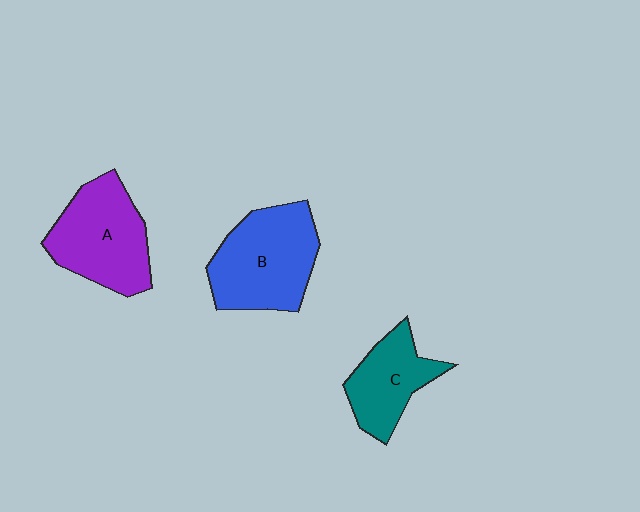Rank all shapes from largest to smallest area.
From largest to smallest: B (blue), A (purple), C (teal).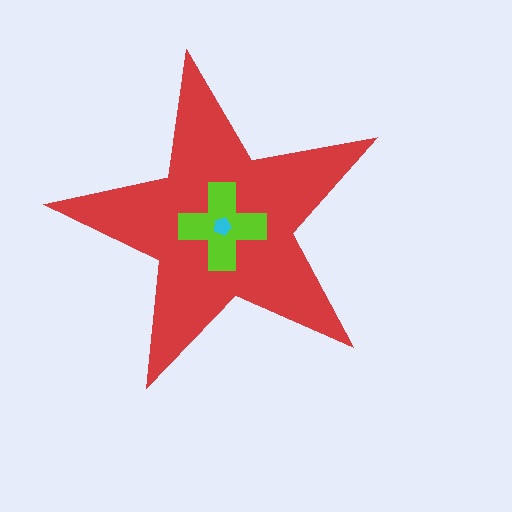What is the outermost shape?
The red star.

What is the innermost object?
The cyan pentagon.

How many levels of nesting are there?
3.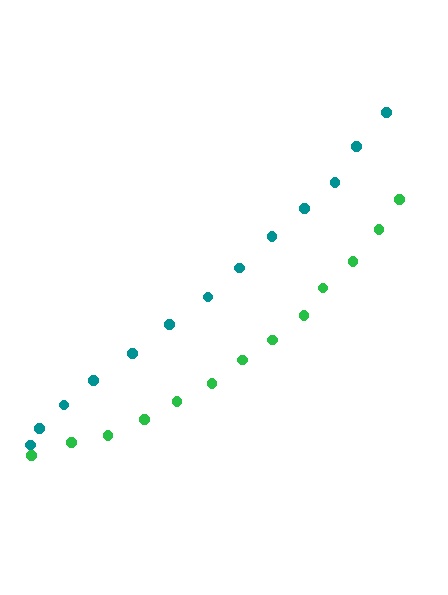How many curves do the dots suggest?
There are 2 distinct paths.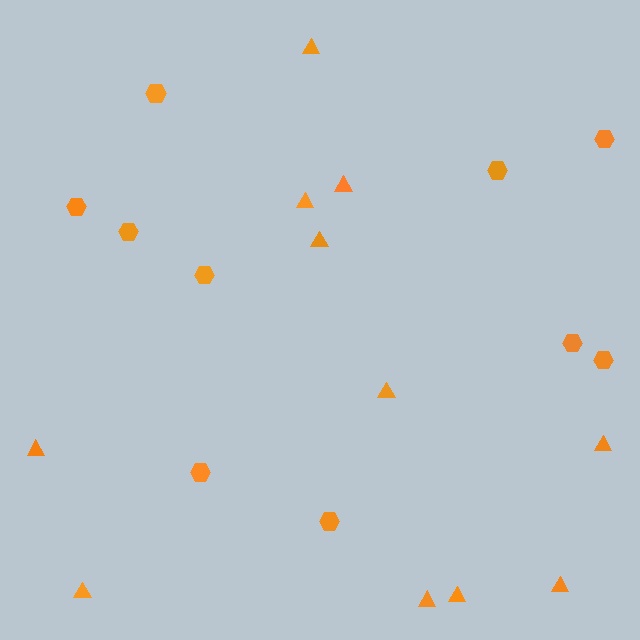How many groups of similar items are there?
There are 2 groups: one group of triangles (11) and one group of hexagons (10).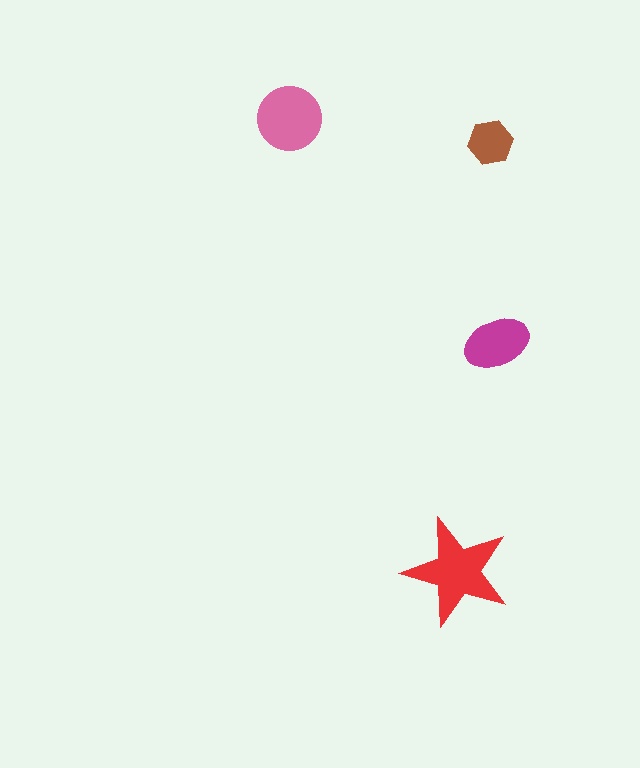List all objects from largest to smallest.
The red star, the pink circle, the magenta ellipse, the brown hexagon.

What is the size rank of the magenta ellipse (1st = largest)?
3rd.